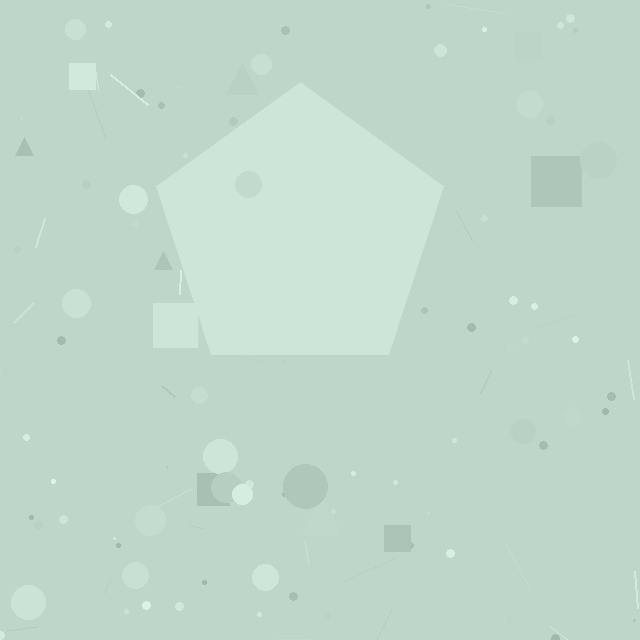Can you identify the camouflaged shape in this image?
The camouflaged shape is a pentagon.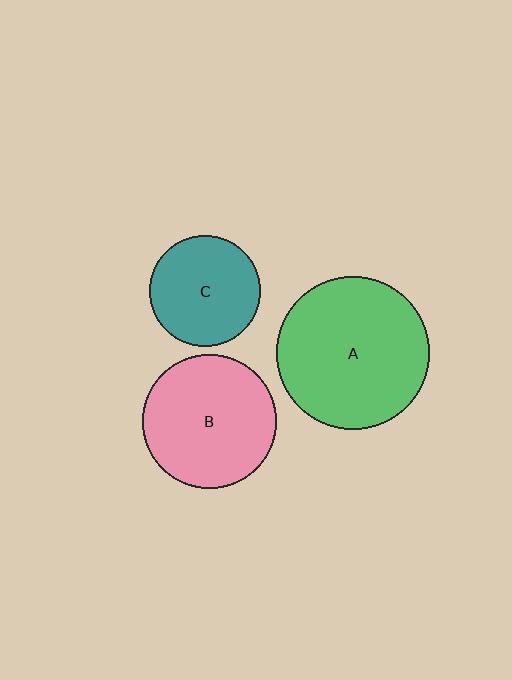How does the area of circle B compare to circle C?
Approximately 1.5 times.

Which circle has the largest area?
Circle A (green).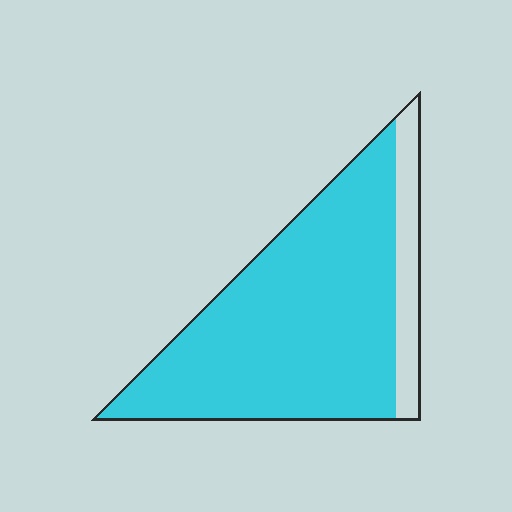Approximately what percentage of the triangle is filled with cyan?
Approximately 85%.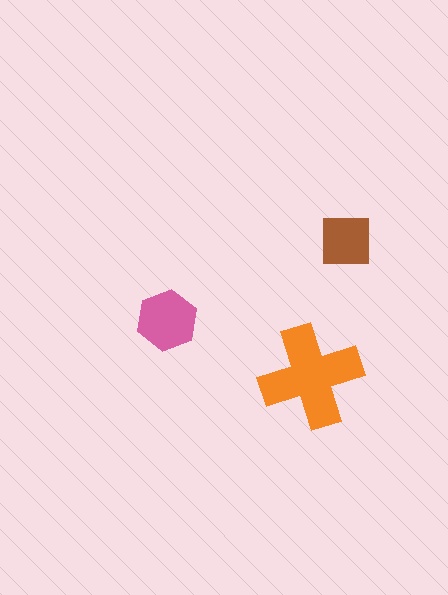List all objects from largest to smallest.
The orange cross, the pink hexagon, the brown square.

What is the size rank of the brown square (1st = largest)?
3rd.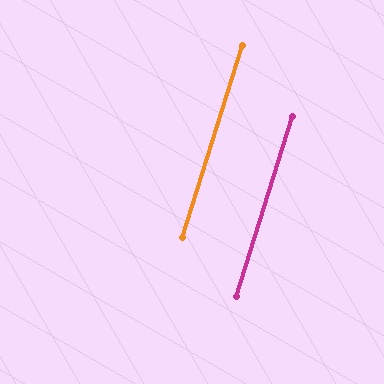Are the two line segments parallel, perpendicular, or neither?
Parallel — their directions differ by only 0.0°.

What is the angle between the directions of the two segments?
Approximately 0 degrees.